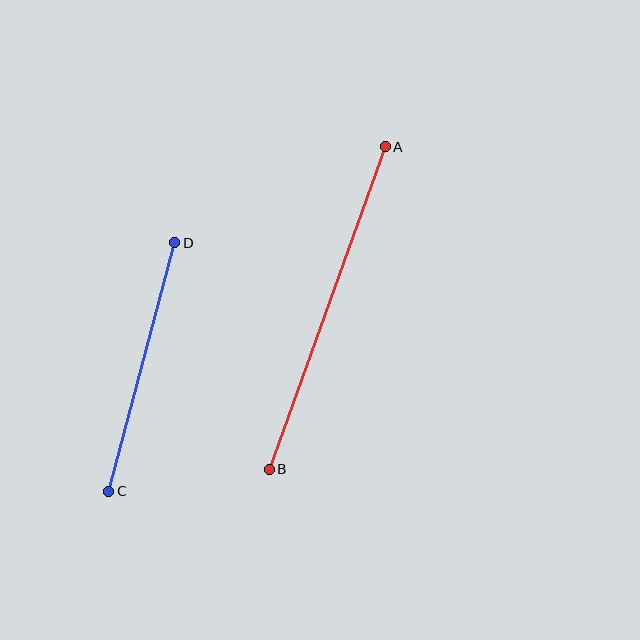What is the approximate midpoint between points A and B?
The midpoint is at approximately (327, 308) pixels.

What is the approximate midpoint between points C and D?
The midpoint is at approximately (142, 367) pixels.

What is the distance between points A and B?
The distance is approximately 343 pixels.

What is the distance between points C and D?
The distance is approximately 257 pixels.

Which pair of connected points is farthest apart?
Points A and B are farthest apart.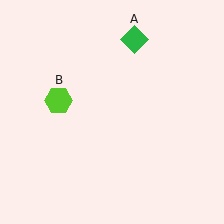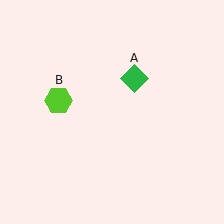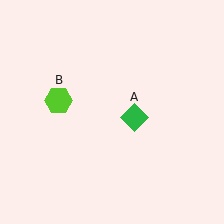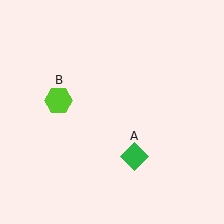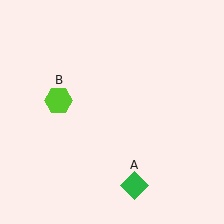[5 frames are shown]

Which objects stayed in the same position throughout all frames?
Lime hexagon (object B) remained stationary.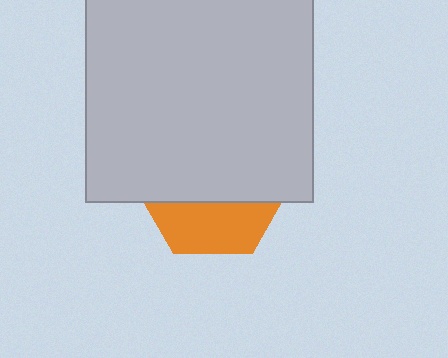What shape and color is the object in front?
The object in front is a light gray square.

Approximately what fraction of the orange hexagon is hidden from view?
Roughly 67% of the orange hexagon is hidden behind the light gray square.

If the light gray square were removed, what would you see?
You would see the complete orange hexagon.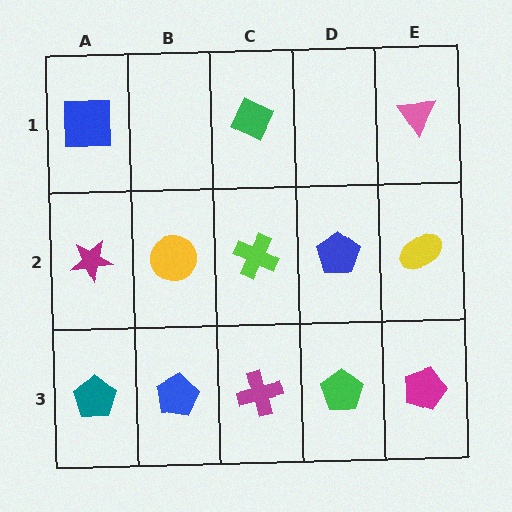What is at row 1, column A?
A blue square.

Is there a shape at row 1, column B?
No, that cell is empty.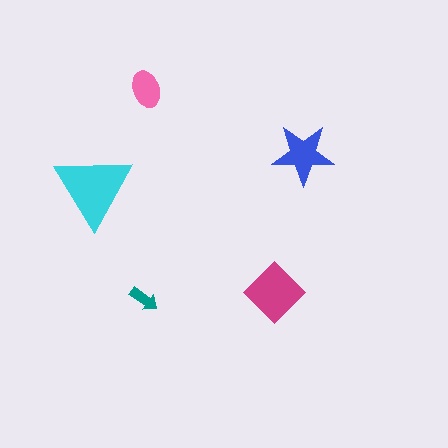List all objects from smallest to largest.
The teal arrow, the pink ellipse, the blue star, the magenta diamond, the cyan triangle.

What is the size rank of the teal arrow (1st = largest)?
5th.